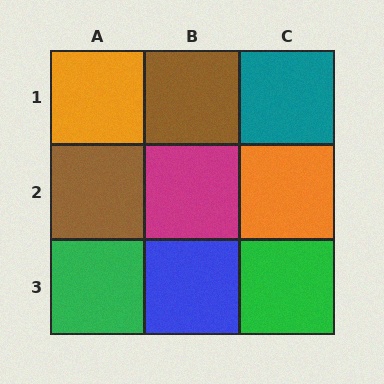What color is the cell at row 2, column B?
Magenta.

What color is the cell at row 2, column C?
Orange.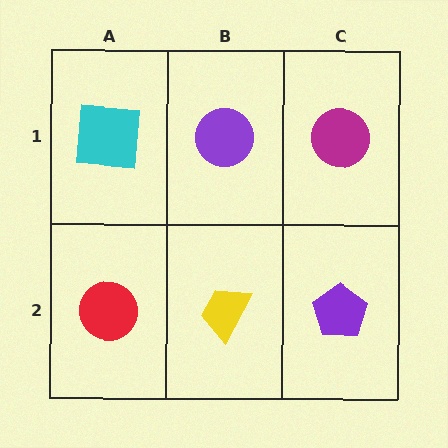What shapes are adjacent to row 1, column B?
A yellow trapezoid (row 2, column B), a cyan square (row 1, column A), a magenta circle (row 1, column C).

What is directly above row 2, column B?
A purple circle.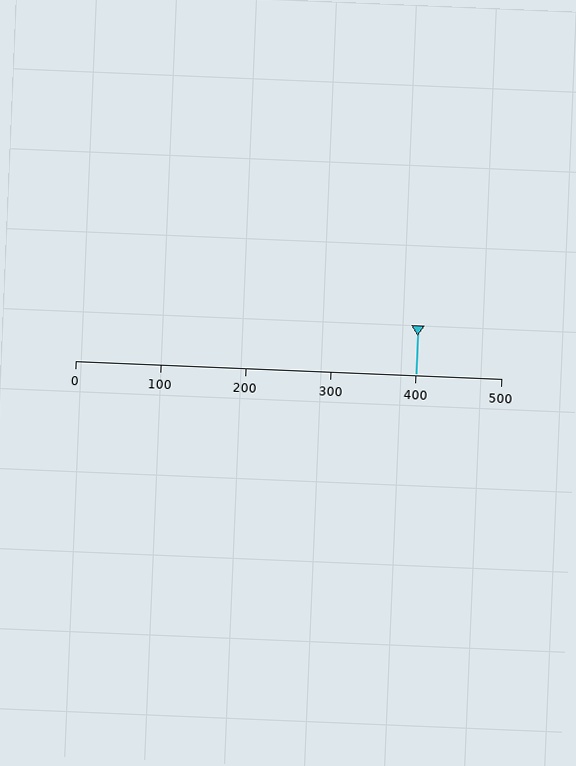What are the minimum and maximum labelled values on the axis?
The axis runs from 0 to 500.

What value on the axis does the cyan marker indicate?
The marker indicates approximately 400.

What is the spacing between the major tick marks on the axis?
The major ticks are spaced 100 apart.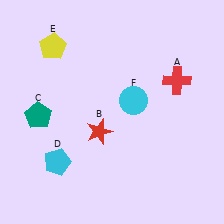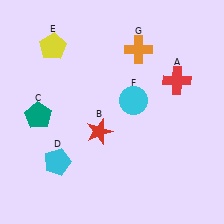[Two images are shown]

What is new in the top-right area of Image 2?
An orange cross (G) was added in the top-right area of Image 2.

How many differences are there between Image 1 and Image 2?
There is 1 difference between the two images.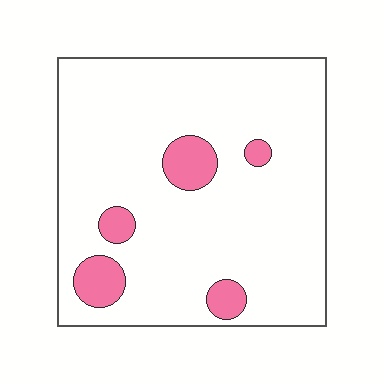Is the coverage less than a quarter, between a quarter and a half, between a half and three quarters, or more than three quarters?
Less than a quarter.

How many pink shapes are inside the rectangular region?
5.